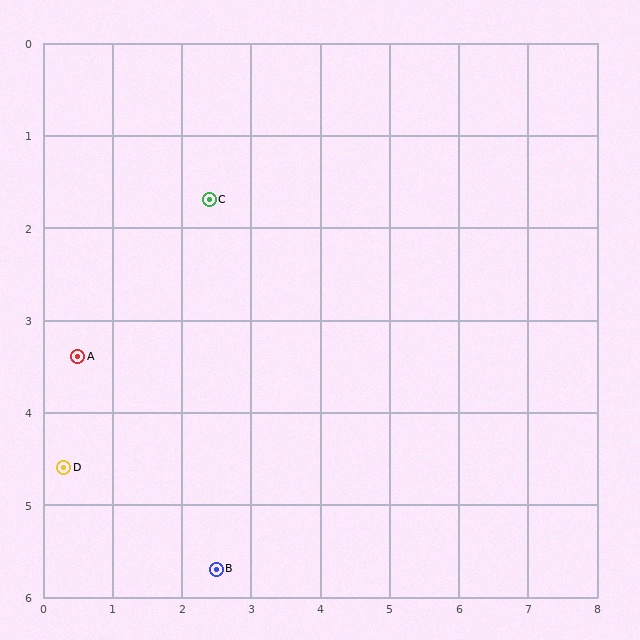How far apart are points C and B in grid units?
Points C and B are about 4.0 grid units apart.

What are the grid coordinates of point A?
Point A is at approximately (0.5, 3.4).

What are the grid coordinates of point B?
Point B is at approximately (2.5, 5.7).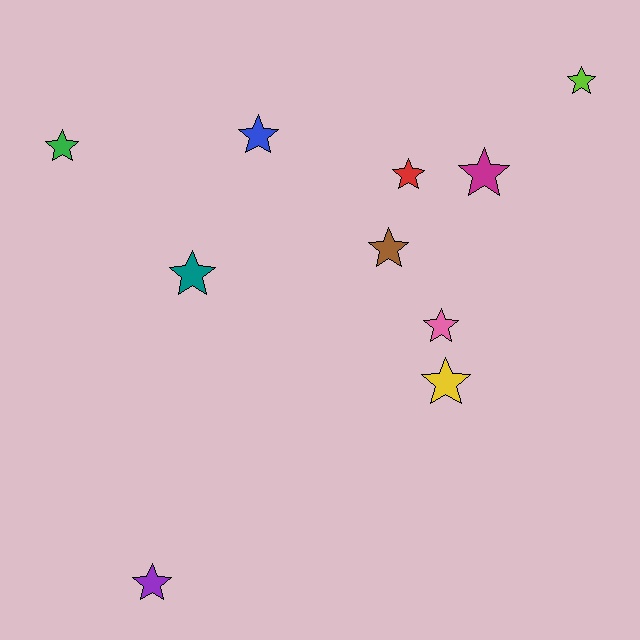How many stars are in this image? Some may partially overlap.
There are 10 stars.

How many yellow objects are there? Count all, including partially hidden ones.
There is 1 yellow object.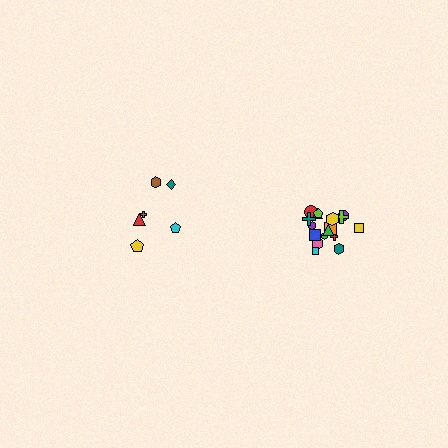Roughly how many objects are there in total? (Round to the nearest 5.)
Roughly 25 objects in total.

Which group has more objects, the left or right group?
The right group.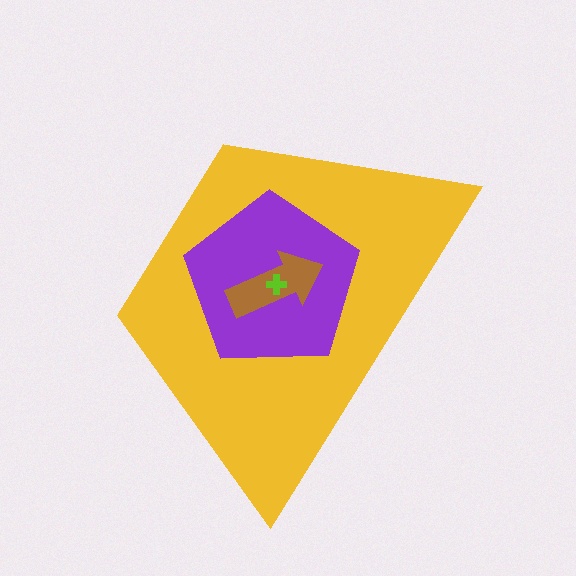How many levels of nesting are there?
4.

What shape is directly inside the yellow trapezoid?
The purple pentagon.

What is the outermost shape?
The yellow trapezoid.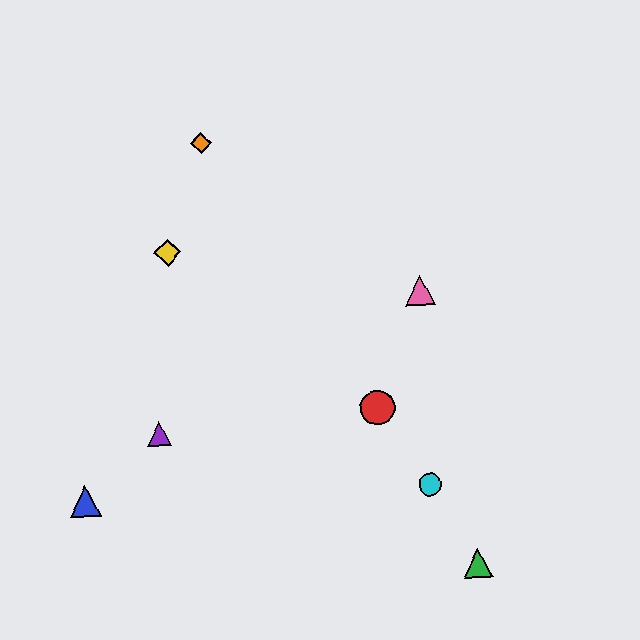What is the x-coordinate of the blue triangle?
The blue triangle is at x≈85.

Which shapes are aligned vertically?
The cyan circle, the pink triangle are aligned vertically.